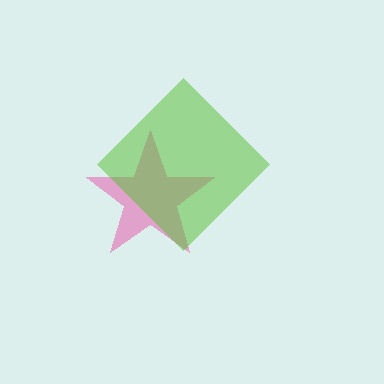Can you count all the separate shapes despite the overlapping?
Yes, there are 2 separate shapes.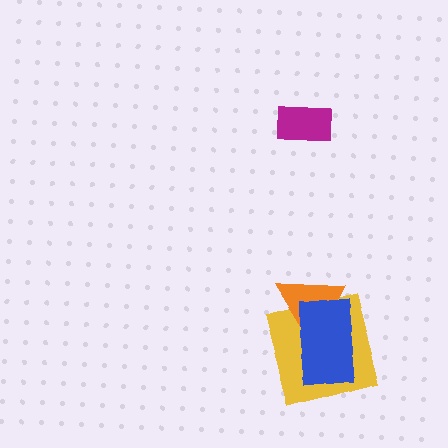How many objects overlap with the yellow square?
2 objects overlap with the yellow square.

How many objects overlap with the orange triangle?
2 objects overlap with the orange triangle.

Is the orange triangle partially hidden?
Yes, it is partially covered by another shape.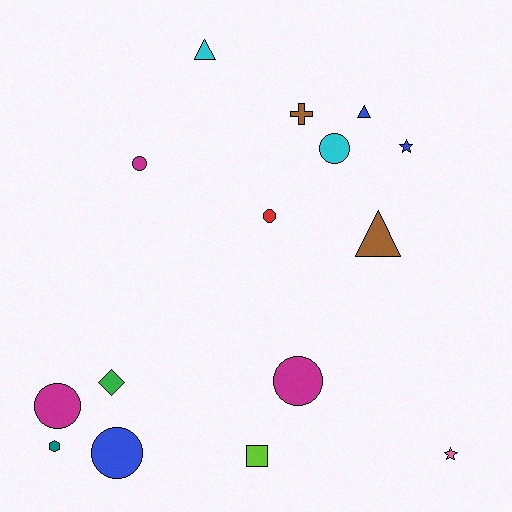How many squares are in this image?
There is 1 square.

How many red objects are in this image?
There is 1 red object.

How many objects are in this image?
There are 15 objects.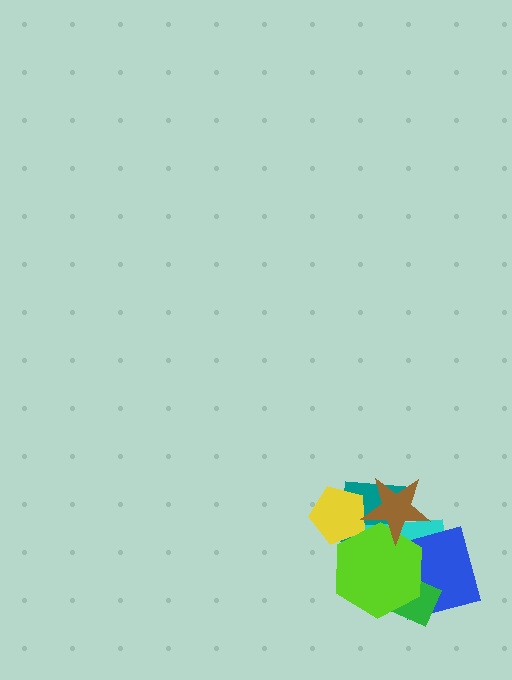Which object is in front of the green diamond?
The lime hexagon is in front of the green diamond.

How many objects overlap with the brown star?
4 objects overlap with the brown star.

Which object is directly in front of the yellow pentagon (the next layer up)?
The lime hexagon is directly in front of the yellow pentagon.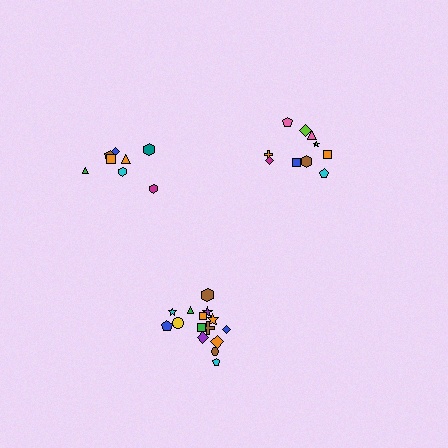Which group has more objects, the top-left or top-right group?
The top-right group.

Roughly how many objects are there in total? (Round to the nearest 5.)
Roughly 35 objects in total.